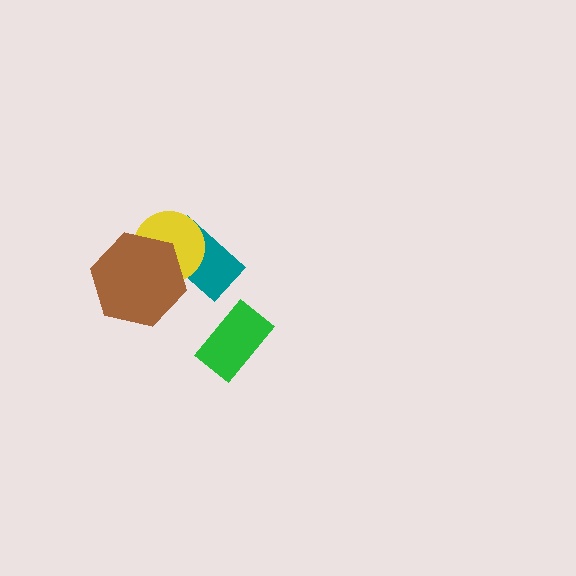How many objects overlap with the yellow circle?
2 objects overlap with the yellow circle.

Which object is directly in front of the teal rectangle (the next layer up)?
The yellow circle is directly in front of the teal rectangle.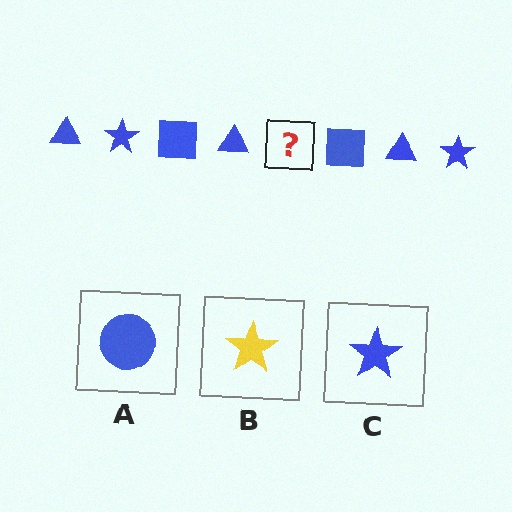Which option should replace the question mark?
Option C.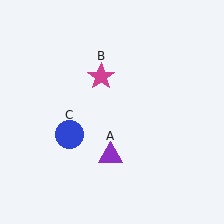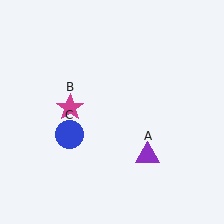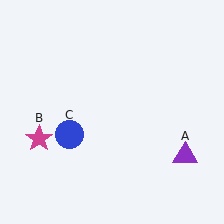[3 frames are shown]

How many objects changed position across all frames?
2 objects changed position: purple triangle (object A), magenta star (object B).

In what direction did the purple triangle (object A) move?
The purple triangle (object A) moved right.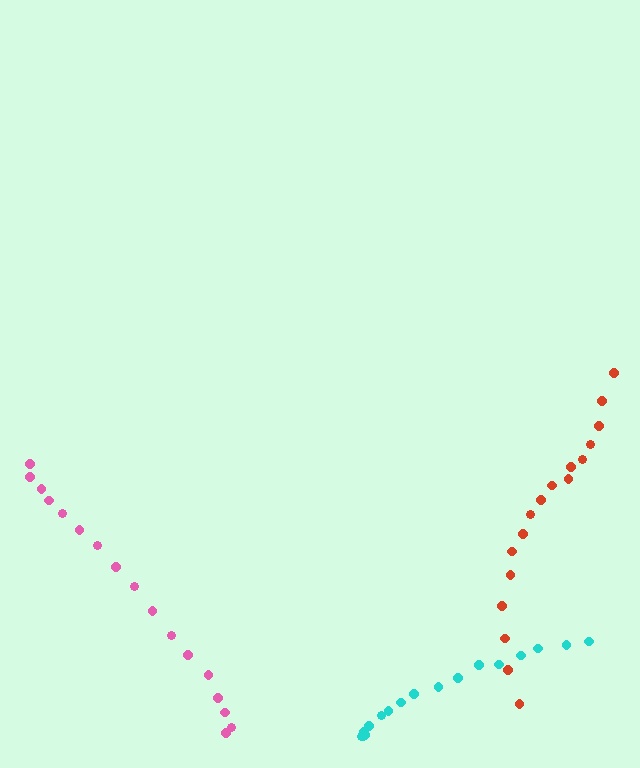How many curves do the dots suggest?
There are 3 distinct paths.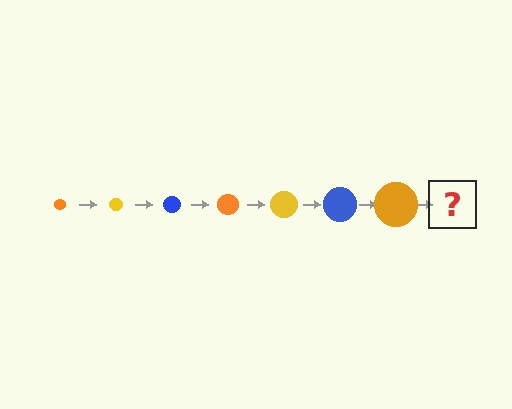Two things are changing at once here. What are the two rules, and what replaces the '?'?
The two rules are that the circle grows larger each step and the color cycles through orange, yellow, and blue. The '?' should be a yellow circle, larger than the previous one.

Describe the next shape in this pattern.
It should be a yellow circle, larger than the previous one.